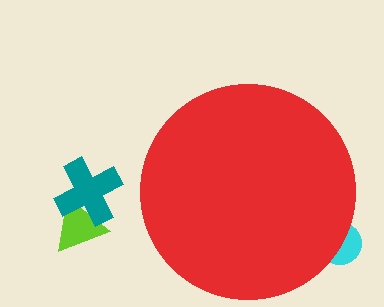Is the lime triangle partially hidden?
No, the lime triangle is fully visible.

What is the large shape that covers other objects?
A red circle.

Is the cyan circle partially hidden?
Yes, the cyan circle is partially hidden behind the red circle.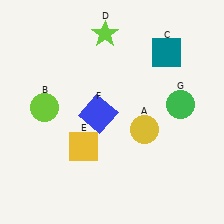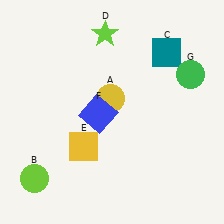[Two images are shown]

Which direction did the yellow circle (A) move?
The yellow circle (A) moved left.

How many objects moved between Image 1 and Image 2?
3 objects moved between the two images.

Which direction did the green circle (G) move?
The green circle (G) moved up.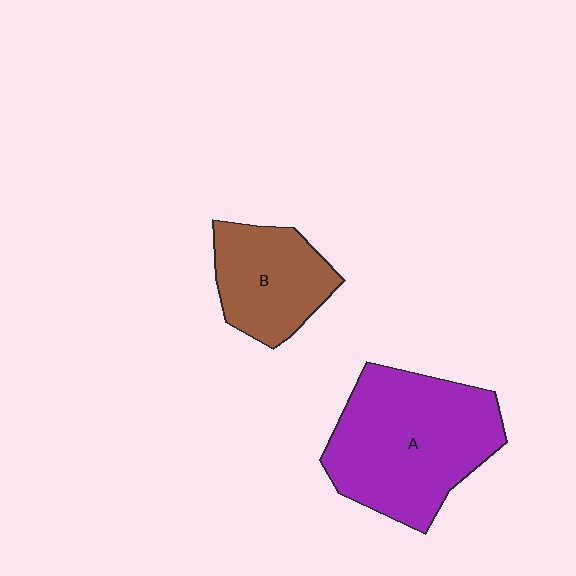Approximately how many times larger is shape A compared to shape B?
Approximately 1.8 times.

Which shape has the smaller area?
Shape B (brown).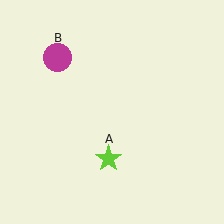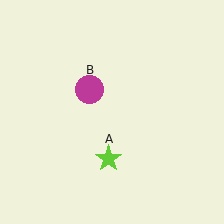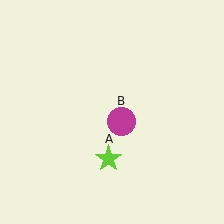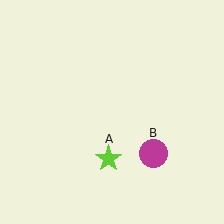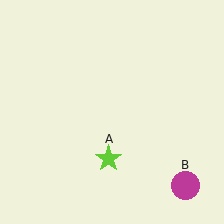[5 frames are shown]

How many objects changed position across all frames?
1 object changed position: magenta circle (object B).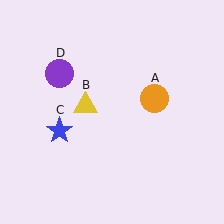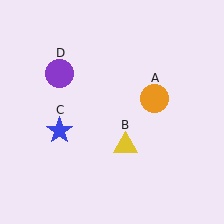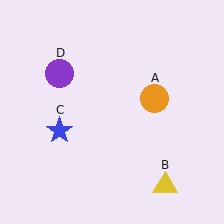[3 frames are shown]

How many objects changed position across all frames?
1 object changed position: yellow triangle (object B).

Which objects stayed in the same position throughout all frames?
Orange circle (object A) and blue star (object C) and purple circle (object D) remained stationary.